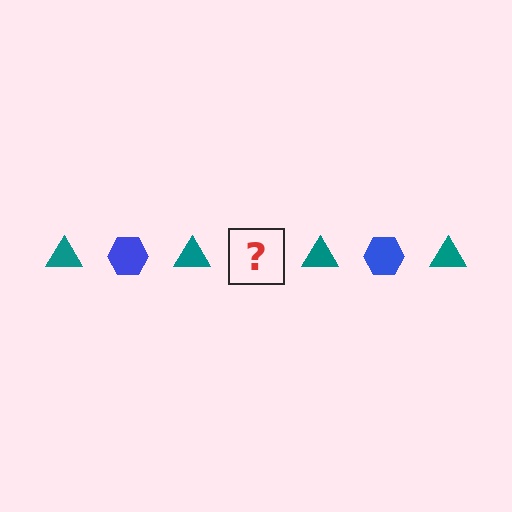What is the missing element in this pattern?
The missing element is a blue hexagon.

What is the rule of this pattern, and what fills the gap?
The rule is that the pattern alternates between teal triangle and blue hexagon. The gap should be filled with a blue hexagon.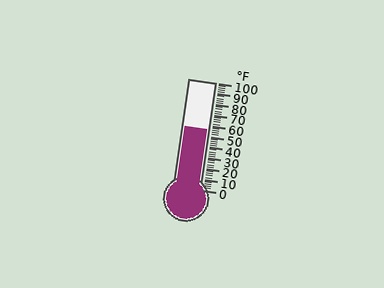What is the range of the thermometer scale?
The thermometer scale ranges from 0°F to 100°F.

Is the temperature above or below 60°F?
The temperature is below 60°F.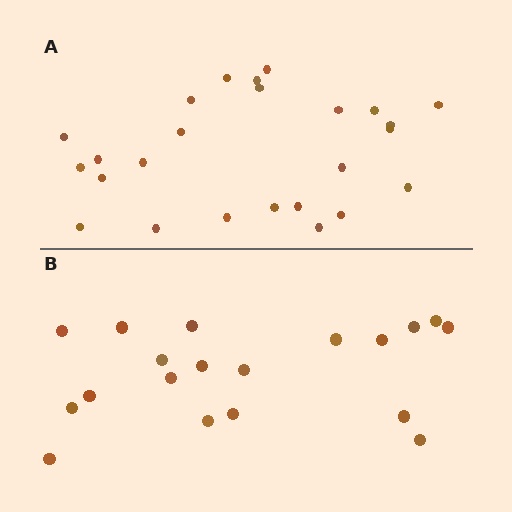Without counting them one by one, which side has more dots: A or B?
Region A (the top region) has more dots.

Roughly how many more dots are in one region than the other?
Region A has about 6 more dots than region B.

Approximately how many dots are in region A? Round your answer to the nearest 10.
About 20 dots. (The exact count is 25, which rounds to 20.)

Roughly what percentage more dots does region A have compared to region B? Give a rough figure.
About 30% more.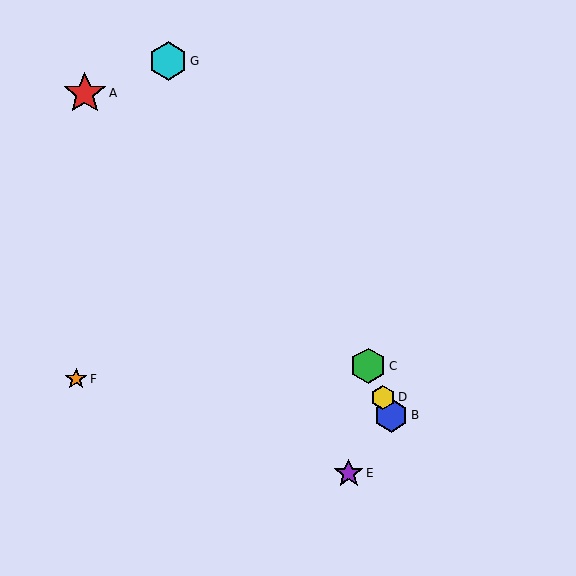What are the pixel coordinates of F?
Object F is at (76, 379).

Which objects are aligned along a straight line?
Objects B, C, D are aligned along a straight line.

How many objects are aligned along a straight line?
3 objects (B, C, D) are aligned along a straight line.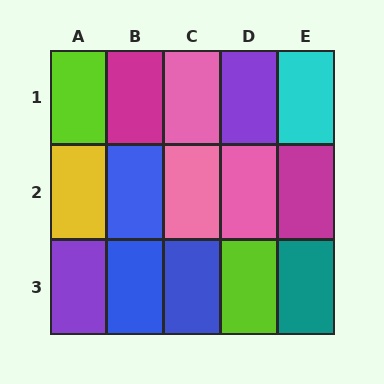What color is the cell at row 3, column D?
Lime.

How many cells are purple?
2 cells are purple.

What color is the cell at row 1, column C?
Pink.